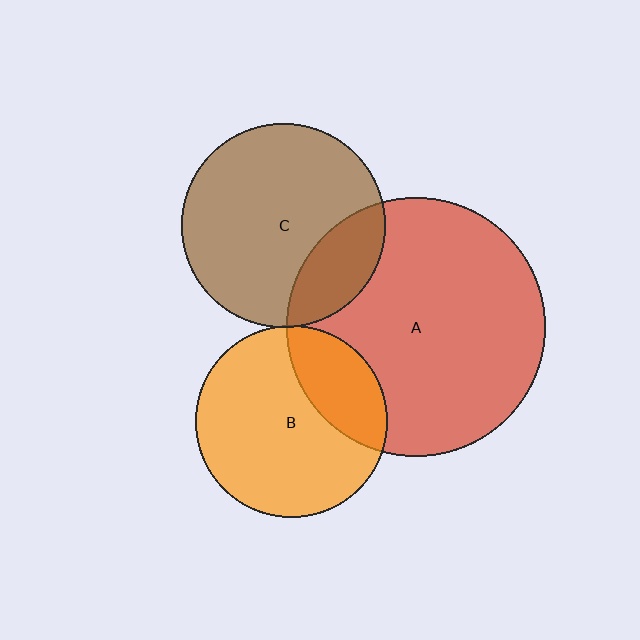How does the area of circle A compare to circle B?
Approximately 1.8 times.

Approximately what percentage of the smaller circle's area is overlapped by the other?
Approximately 25%.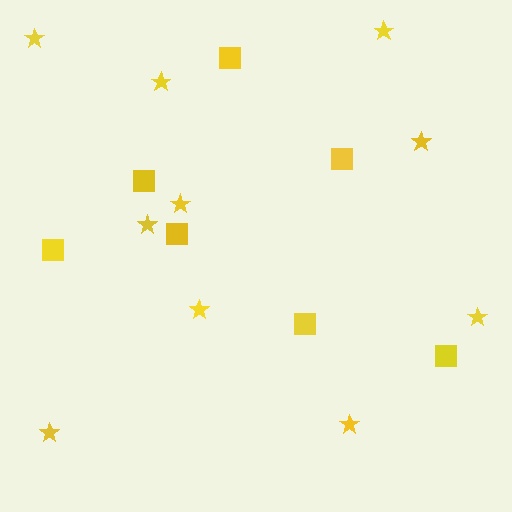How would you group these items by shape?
There are 2 groups: one group of stars (10) and one group of squares (7).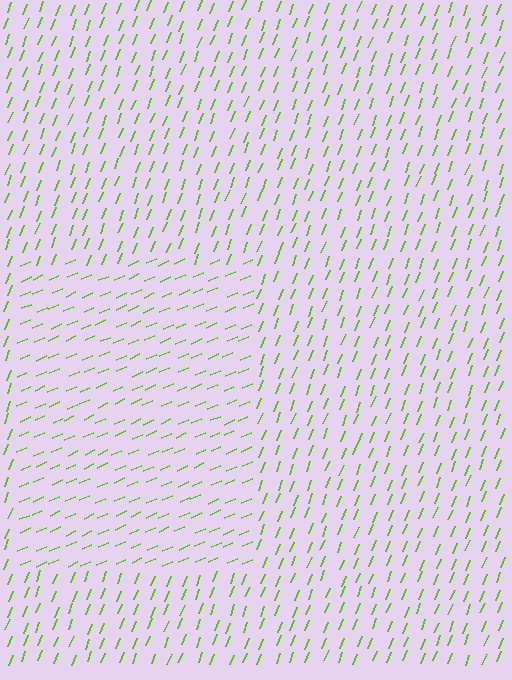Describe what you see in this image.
The image is filled with small lime line segments. A rectangle region in the image has lines oriented differently from the surrounding lines, creating a visible texture boundary.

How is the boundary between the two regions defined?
The boundary is defined purely by a change in line orientation (approximately 45 degrees difference). All lines are the same color and thickness.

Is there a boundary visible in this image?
Yes, there is a texture boundary formed by a change in line orientation.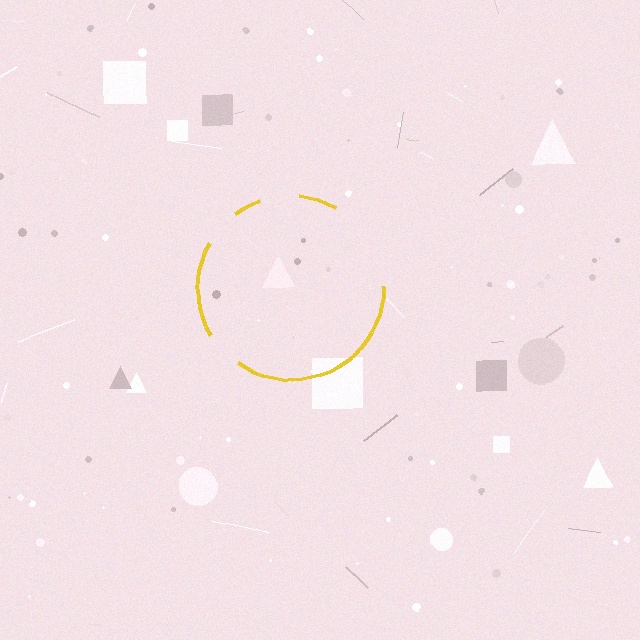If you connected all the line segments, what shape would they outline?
They would outline a circle.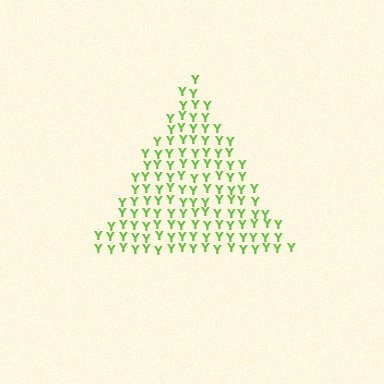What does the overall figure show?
The overall figure shows a triangle.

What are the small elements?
The small elements are letter Y's.